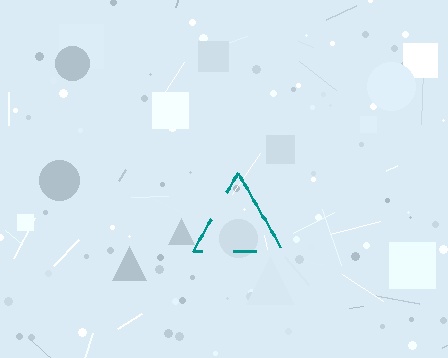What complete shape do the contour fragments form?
The contour fragments form a triangle.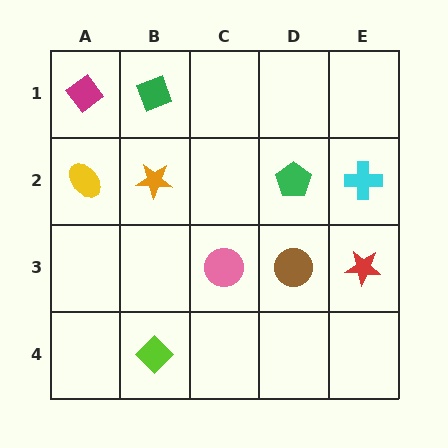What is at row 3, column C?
A pink circle.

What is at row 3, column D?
A brown circle.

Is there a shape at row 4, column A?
No, that cell is empty.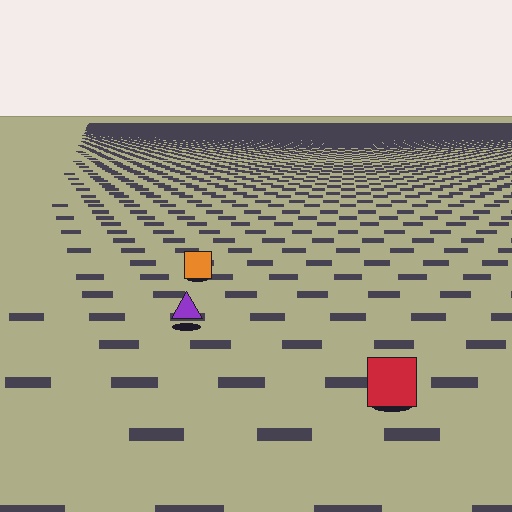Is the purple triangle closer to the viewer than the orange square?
Yes. The purple triangle is closer — you can tell from the texture gradient: the ground texture is coarser near it.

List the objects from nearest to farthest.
From nearest to farthest: the red square, the purple triangle, the orange square.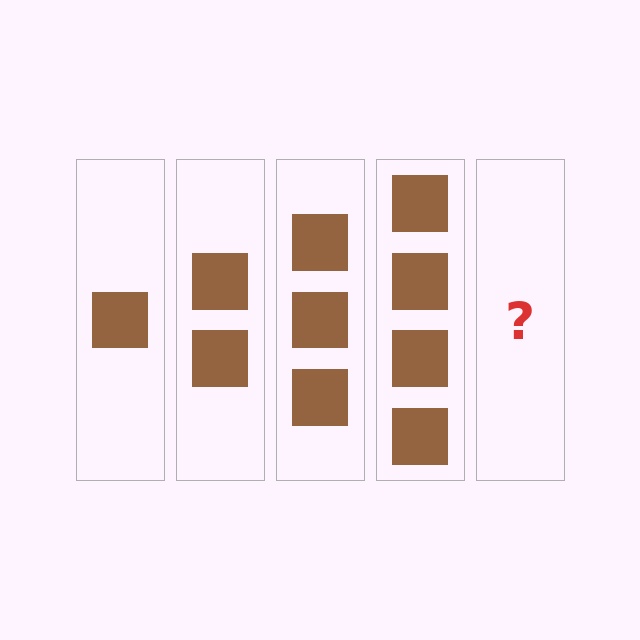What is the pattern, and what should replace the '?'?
The pattern is that each step adds one more square. The '?' should be 5 squares.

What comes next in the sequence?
The next element should be 5 squares.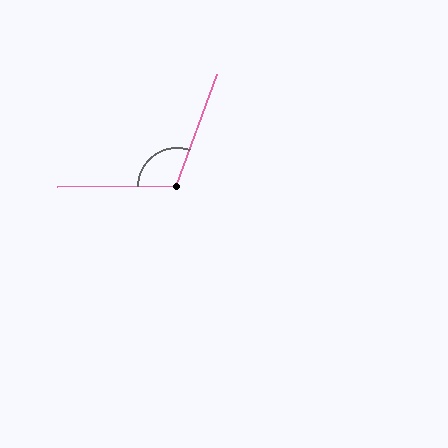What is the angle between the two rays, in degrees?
Approximately 110 degrees.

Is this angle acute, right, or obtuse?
It is obtuse.